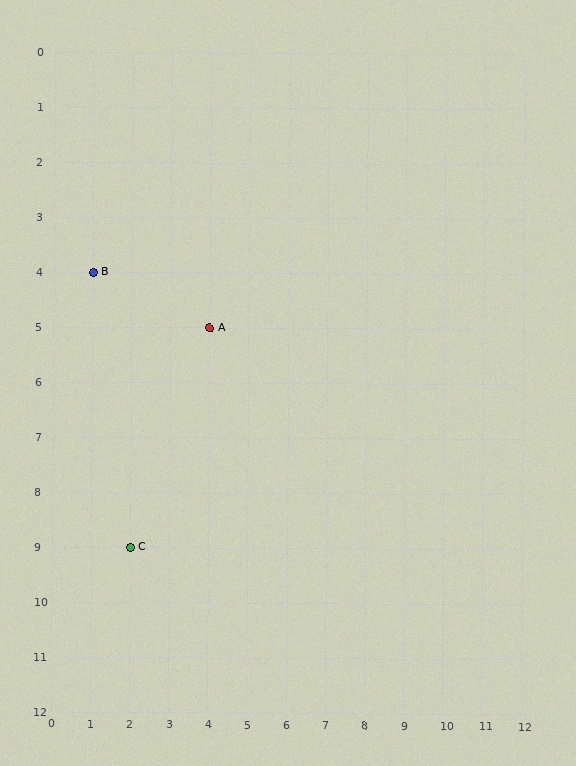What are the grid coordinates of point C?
Point C is at grid coordinates (2, 9).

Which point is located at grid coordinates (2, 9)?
Point C is at (2, 9).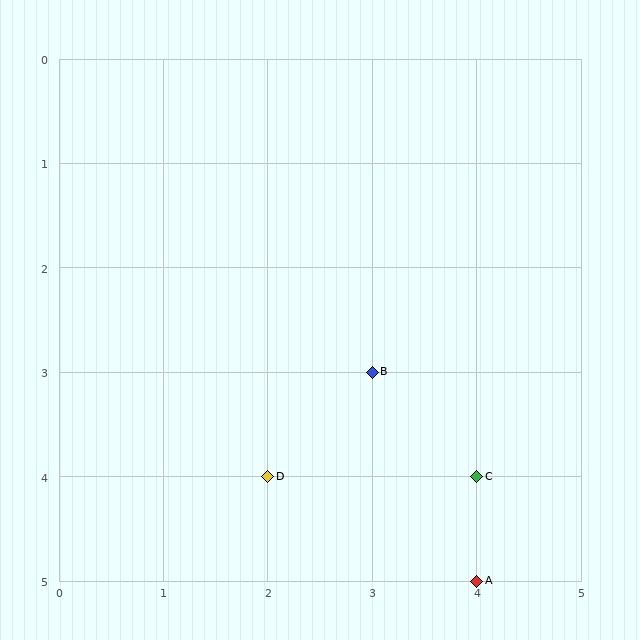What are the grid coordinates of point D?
Point D is at grid coordinates (2, 4).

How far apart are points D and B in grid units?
Points D and B are 1 column and 1 row apart (about 1.4 grid units diagonally).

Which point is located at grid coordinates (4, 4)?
Point C is at (4, 4).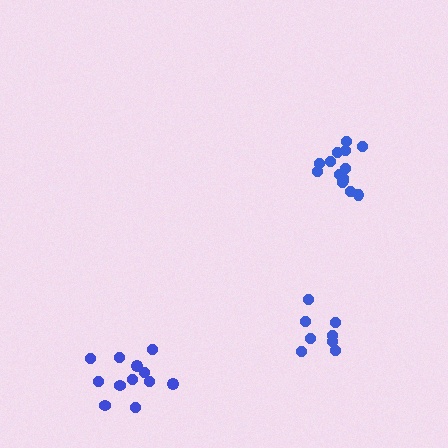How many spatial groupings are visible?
There are 3 spatial groupings.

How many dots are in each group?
Group 1: 12 dots, Group 2: 8 dots, Group 3: 14 dots (34 total).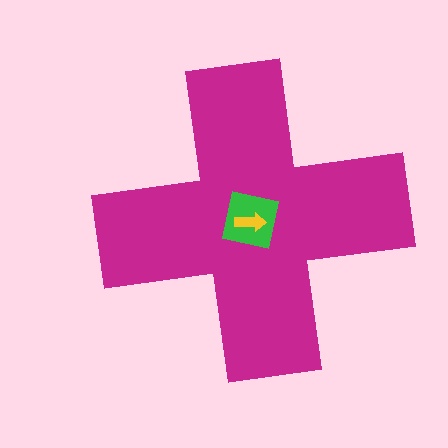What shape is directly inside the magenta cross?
The green square.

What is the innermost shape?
The yellow arrow.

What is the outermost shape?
The magenta cross.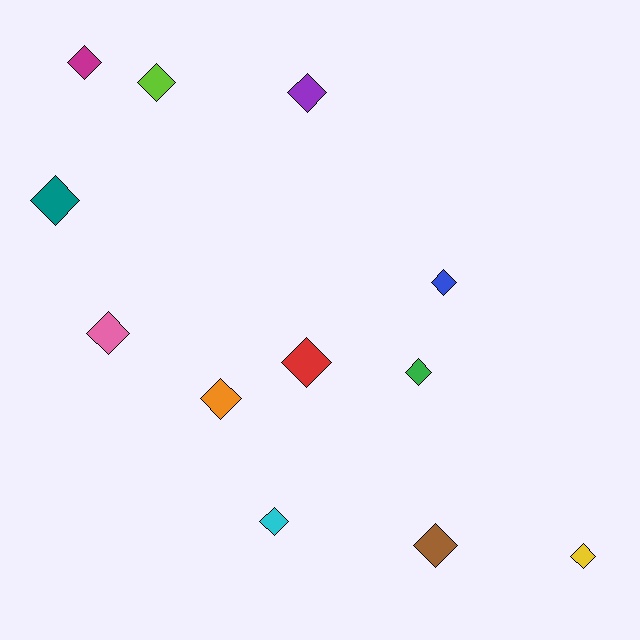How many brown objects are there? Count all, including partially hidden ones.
There is 1 brown object.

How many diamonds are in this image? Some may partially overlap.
There are 12 diamonds.